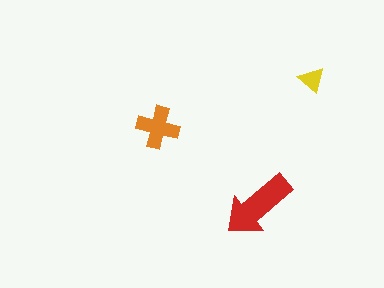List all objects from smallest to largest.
The yellow triangle, the orange cross, the red arrow.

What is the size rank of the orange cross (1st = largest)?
2nd.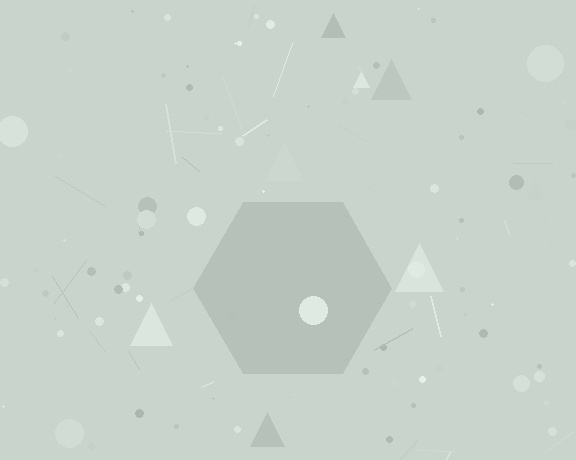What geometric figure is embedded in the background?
A hexagon is embedded in the background.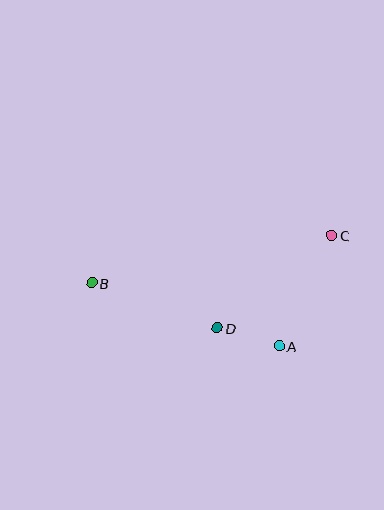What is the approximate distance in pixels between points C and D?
The distance between C and D is approximately 148 pixels.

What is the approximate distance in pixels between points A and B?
The distance between A and B is approximately 198 pixels.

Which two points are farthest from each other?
Points B and C are farthest from each other.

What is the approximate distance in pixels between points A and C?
The distance between A and C is approximately 123 pixels.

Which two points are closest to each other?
Points A and D are closest to each other.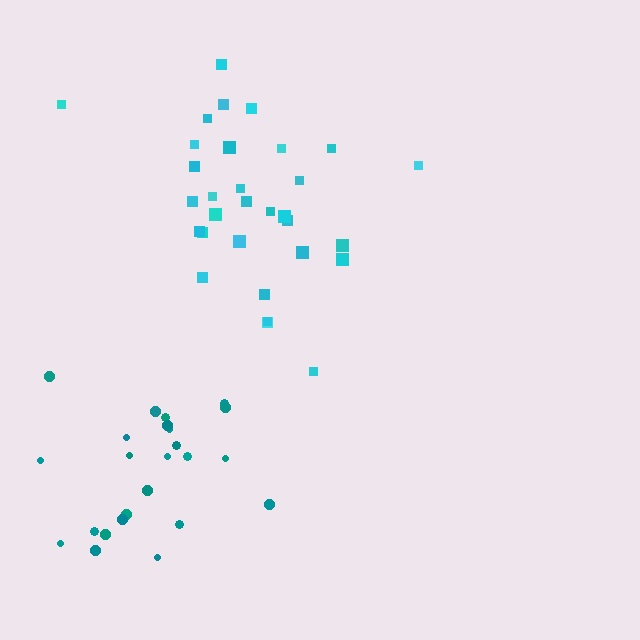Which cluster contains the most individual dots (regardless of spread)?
Cyan (31).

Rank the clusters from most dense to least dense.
cyan, teal.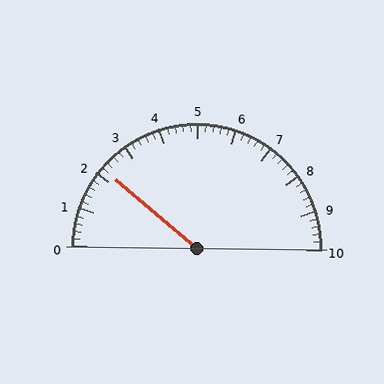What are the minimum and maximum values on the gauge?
The gauge ranges from 0 to 10.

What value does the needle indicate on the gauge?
The needle indicates approximately 2.2.